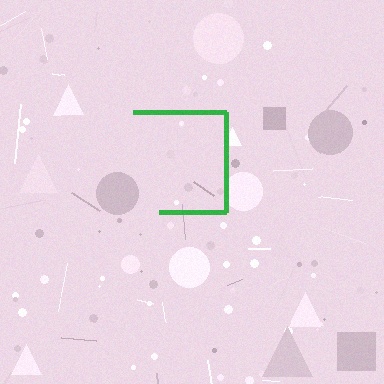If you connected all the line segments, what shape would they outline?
They would outline a square.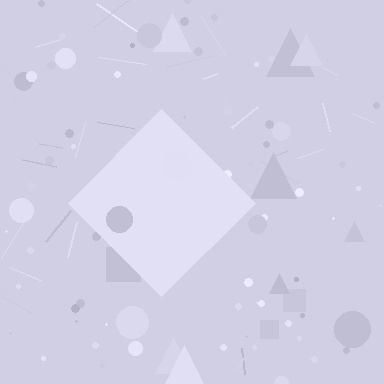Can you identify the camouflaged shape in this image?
The camouflaged shape is a diamond.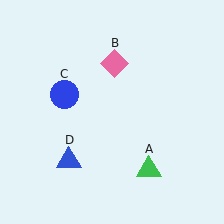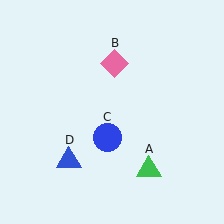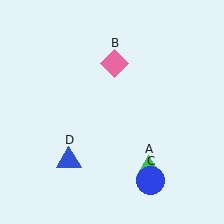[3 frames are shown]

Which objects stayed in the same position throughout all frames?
Green triangle (object A) and pink diamond (object B) and blue triangle (object D) remained stationary.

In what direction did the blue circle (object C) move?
The blue circle (object C) moved down and to the right.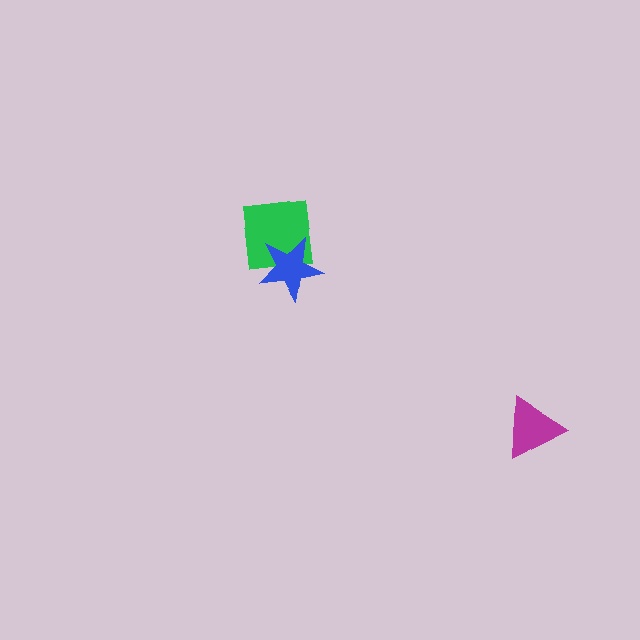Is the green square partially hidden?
Yes, it is partially covered by another shape.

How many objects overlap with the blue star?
1 object overlaps with the blue star.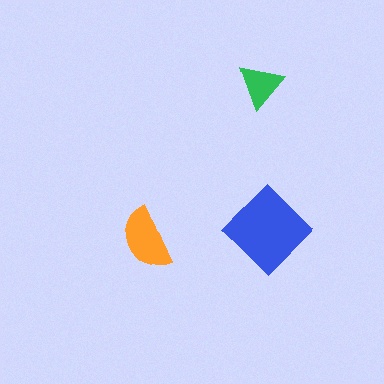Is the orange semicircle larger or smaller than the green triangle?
Larger.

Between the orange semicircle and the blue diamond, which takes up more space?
The blue diamond.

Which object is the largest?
The blue diamond.